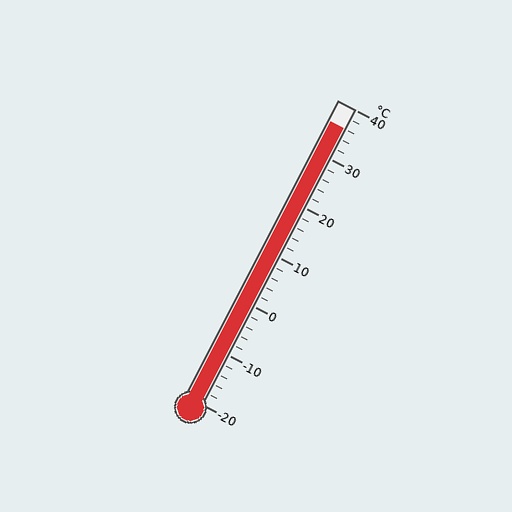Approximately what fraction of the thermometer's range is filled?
The thermometer is filled to approximately 95% of its range.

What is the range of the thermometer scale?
The thermometer scale ranges from -20°C to 40°C.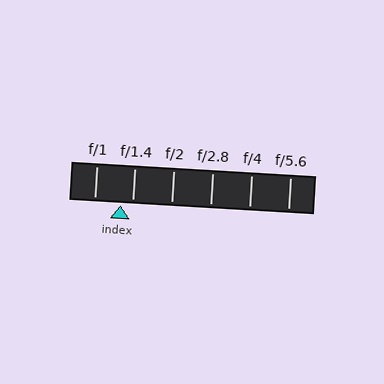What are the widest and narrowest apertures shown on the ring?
The widest aperture shown is f/1 and the narrowest is f/5.6.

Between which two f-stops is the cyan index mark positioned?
The index mark is between f/1 and f/1.4.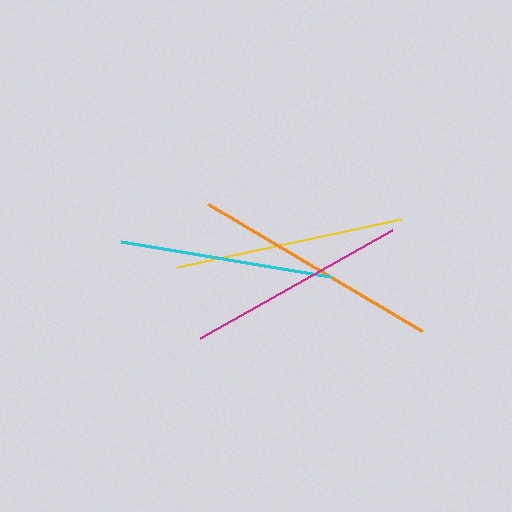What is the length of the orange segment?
The orange segment is approximately 249 pixels long.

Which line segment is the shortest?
The cyan line is the shortest at approximately 213 pixels.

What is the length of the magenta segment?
The magenta segment is approximately 221 pixels long.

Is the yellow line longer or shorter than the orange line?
The orange line is longer than the yellow line.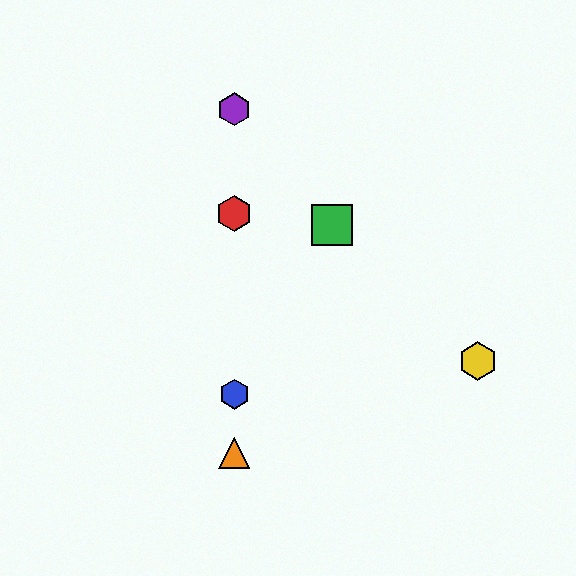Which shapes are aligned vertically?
The red hexagon, the blue hexagon, the purple hexagon, the orange triangle are aligned vertically.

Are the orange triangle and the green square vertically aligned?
No, the orange triangle is at x≈234 and the green square is at x≈332.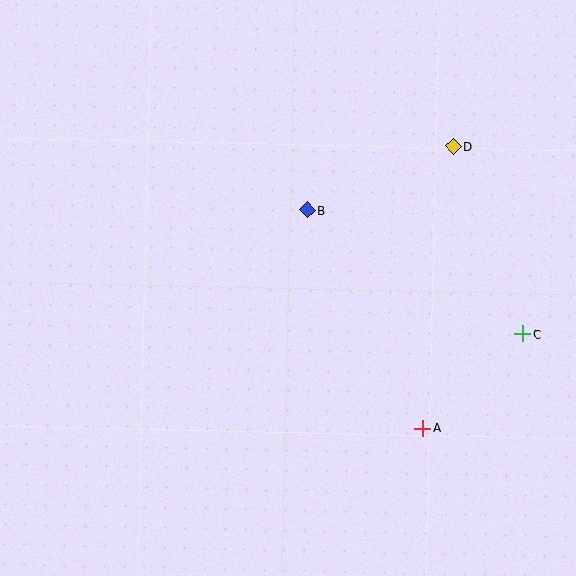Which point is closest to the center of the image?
Point B at (307, 210) is closest to the center.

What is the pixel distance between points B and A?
The distance between B and A is 247 pixels.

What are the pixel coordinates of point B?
Point B is at (307, 210).